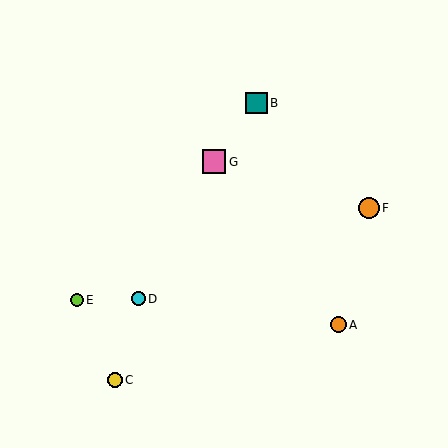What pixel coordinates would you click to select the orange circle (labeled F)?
Click at (369, 208) to select the orange circle F.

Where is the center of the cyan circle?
The center of the cyan circle is at (138, 299).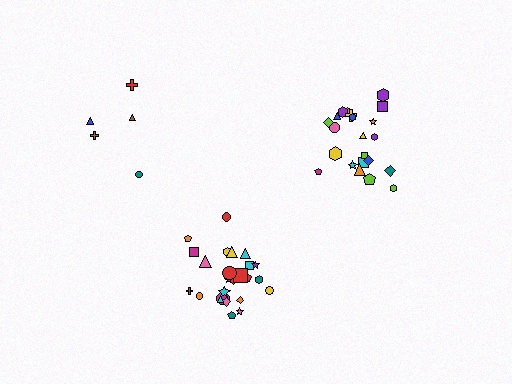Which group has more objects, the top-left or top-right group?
The top-right group.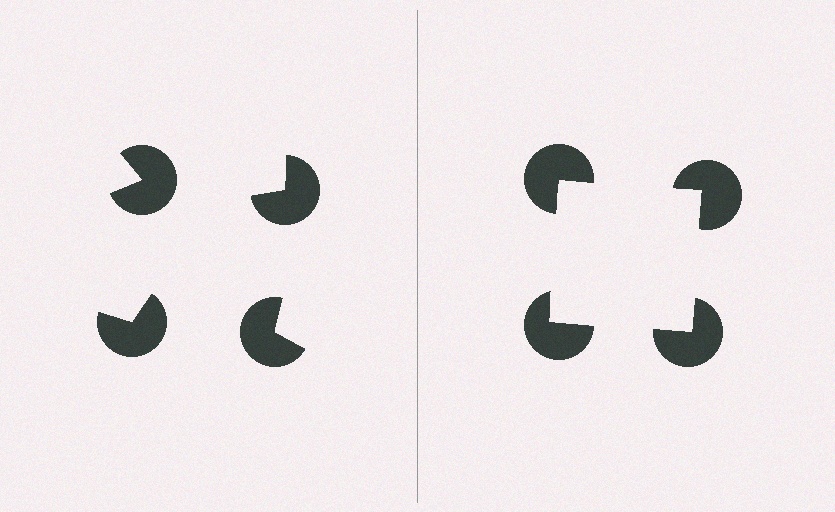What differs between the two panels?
The pac-man discs are positioned identically on both sides; only the wedge orientations differ. On the right they align to a square; on the left they are misaligned.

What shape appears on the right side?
An illusory square.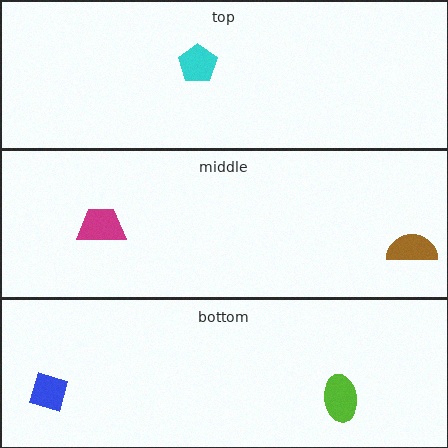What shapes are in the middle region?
The magenta trapezoid, the brown semicircle.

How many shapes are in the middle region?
2.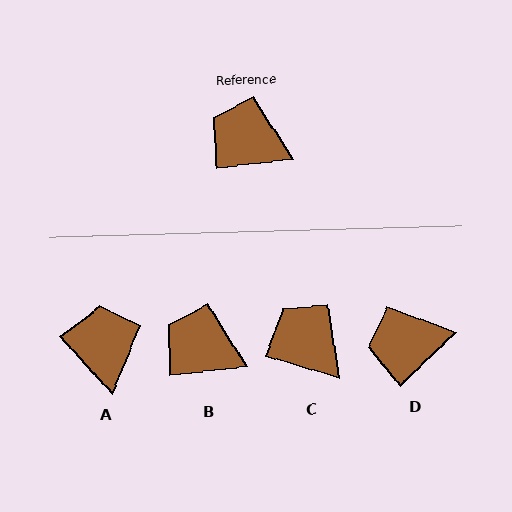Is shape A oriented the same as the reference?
No, it is off by about 54 degrees.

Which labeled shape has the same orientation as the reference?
B.